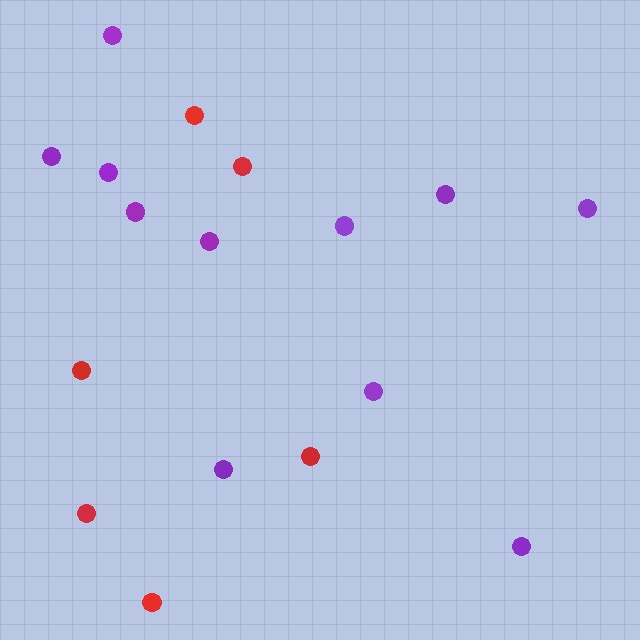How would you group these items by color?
There are 2 groups: one group of red circles (6) and one group of purple circles (11).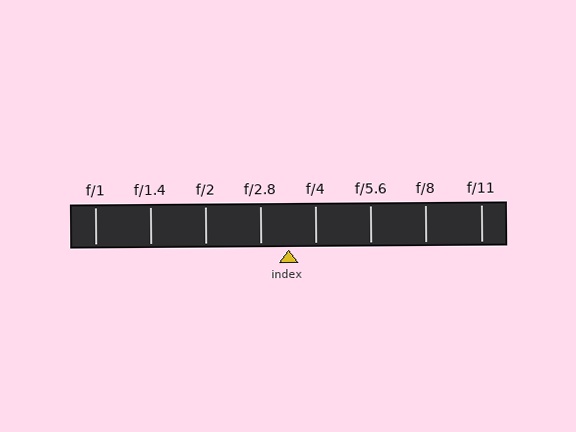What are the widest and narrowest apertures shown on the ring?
The widest aperture shown is f/1 and the narrowest is f/11.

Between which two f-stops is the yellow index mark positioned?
The index mark is between f/2.8 and f/4.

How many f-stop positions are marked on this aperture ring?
There are 8 f-stop positions marked.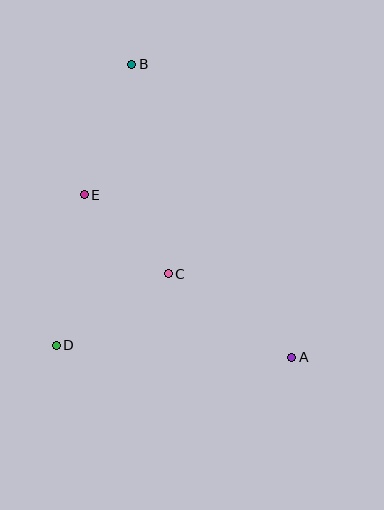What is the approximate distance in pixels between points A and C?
The distance between A and C is approximately 149 pixels.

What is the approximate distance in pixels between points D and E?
The distance between D and E is approximately 153 pixels.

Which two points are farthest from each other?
Points A and B are farthest from each other.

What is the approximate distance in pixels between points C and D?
The distance between C and D is approximately 133 pixels.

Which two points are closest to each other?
Points C and E are closest to each other.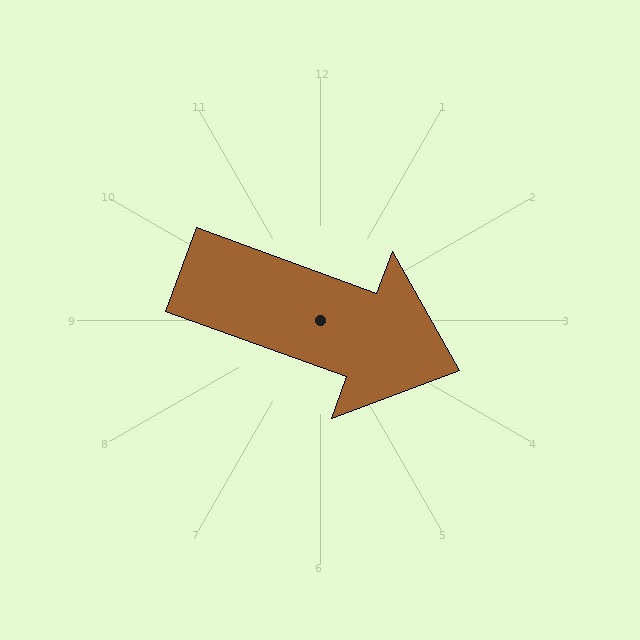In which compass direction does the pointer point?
East.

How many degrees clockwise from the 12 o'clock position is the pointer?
Approximately 110 degrees.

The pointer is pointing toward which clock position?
Roughly 4 o'clock.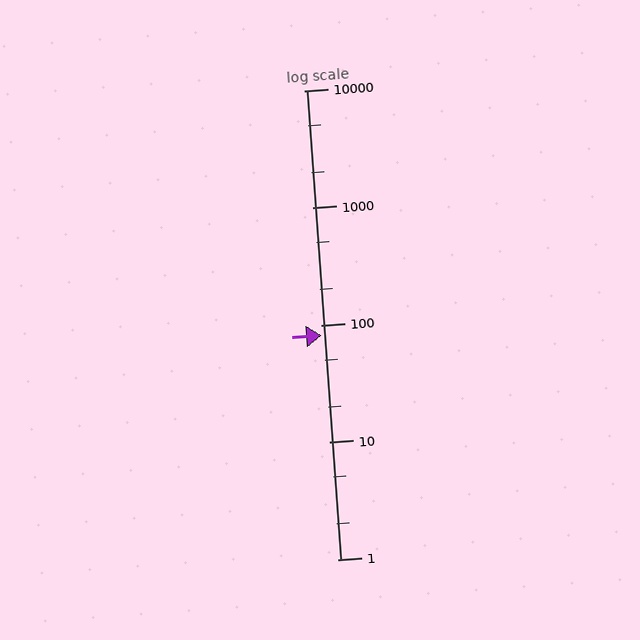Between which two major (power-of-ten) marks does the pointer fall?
The pointer is between 10 and 100.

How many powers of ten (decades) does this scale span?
The scale spans 4 decades, from 1 to 10000.